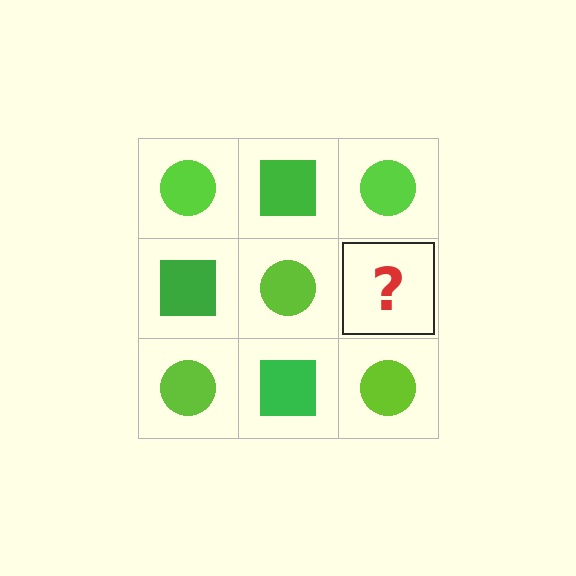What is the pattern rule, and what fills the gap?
The rule is that it alternates lime circle and green square in a checkerboard pattern. The gap should be filled with a green square.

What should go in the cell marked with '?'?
The missing cell should contain a green square.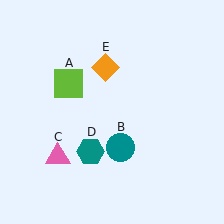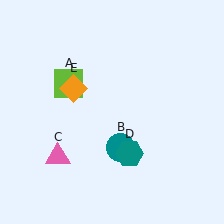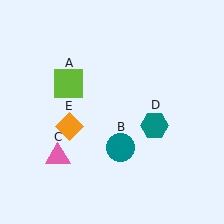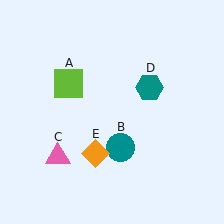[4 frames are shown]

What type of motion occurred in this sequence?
The teal hexagon (object D), orange diamond (object E) rotated counterclockwise around the center of the scene.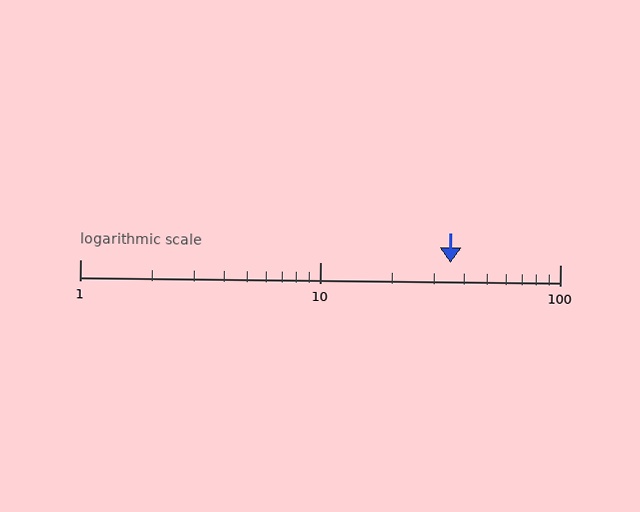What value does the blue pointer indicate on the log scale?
The pointer indicates approximately 35.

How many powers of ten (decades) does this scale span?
The scale spans 2 decades, from 1 to 100.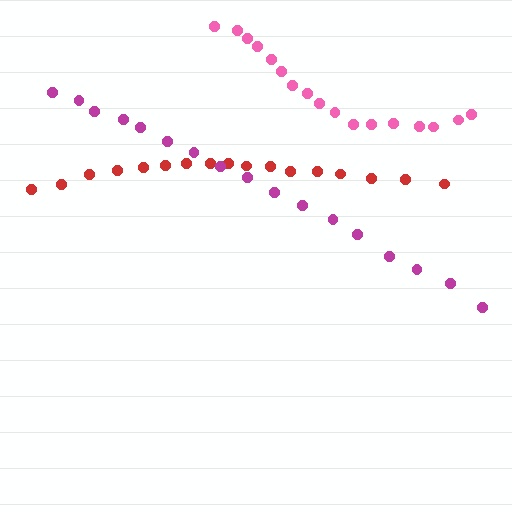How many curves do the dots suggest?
There are 3 distinct paths.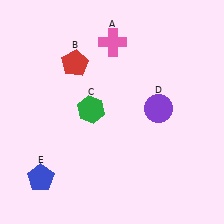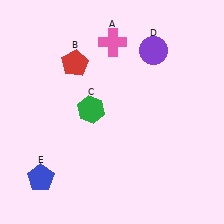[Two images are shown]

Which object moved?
The purple circle (D) moved up.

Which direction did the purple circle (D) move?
The purple circle (D) moved up.